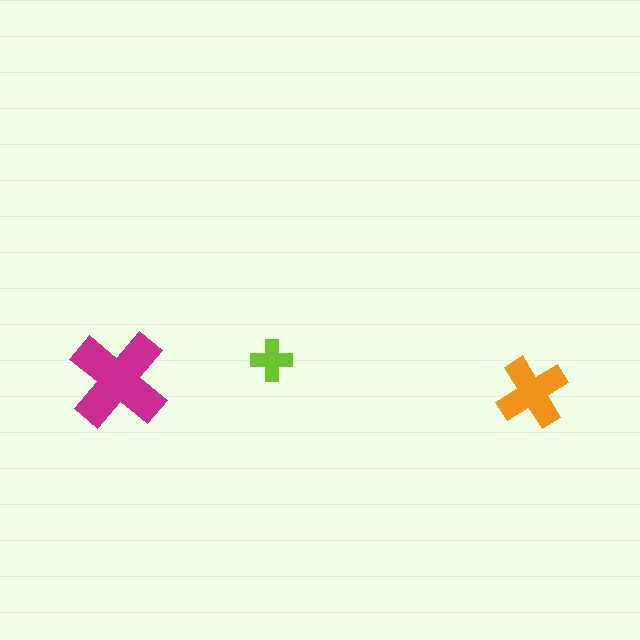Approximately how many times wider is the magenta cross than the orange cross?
About 1.5 times wider.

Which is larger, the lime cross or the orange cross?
The orange one.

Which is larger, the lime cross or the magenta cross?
The magenta one.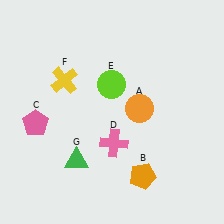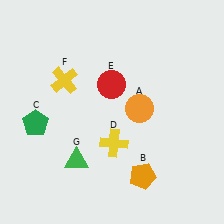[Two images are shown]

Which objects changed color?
C changed from pink to green. D changed from pink to yellow. E changed from lime to red.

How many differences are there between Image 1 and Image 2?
There are 3 differences between the two images.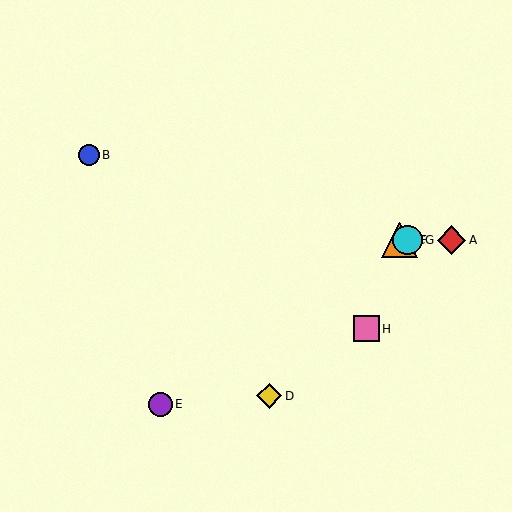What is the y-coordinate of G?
Object G is at y≈240.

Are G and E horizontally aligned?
No, G is at y≈240 and E is at y≈404.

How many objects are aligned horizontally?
4 objects (A, C, F, G) are aligned horizontally.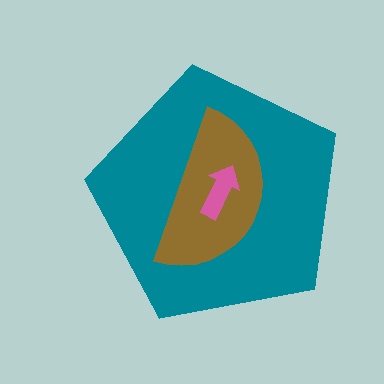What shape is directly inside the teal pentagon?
The brown semicircle.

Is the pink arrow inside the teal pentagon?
Yes.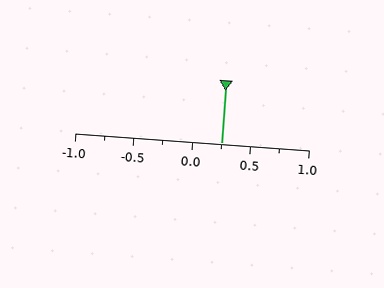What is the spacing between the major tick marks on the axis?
The major ticks are spaced 0.5 apart.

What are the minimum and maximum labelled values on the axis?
The axis runs from -1.0 to 1.0.